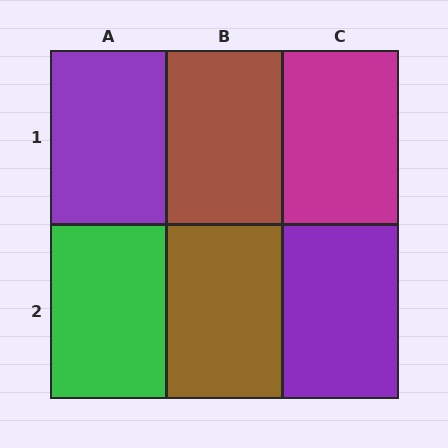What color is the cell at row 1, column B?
Brown.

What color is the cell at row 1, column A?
Purple.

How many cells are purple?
2 cells are purple.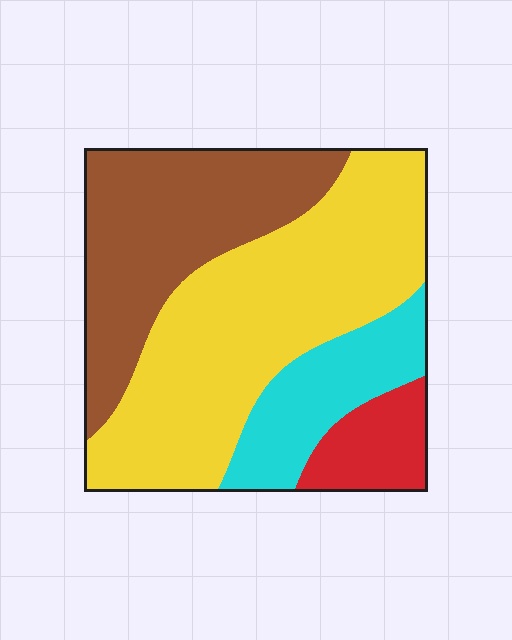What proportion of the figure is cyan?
Cyan takes up about one sixth (1/6) of the figure.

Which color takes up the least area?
Red, at roughly 10%.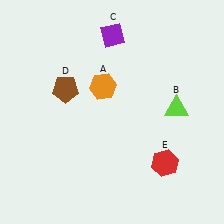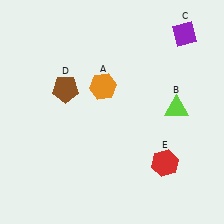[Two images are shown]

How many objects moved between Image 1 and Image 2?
1 object moved between the two images.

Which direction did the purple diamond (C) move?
The purple diamond (C) moved right.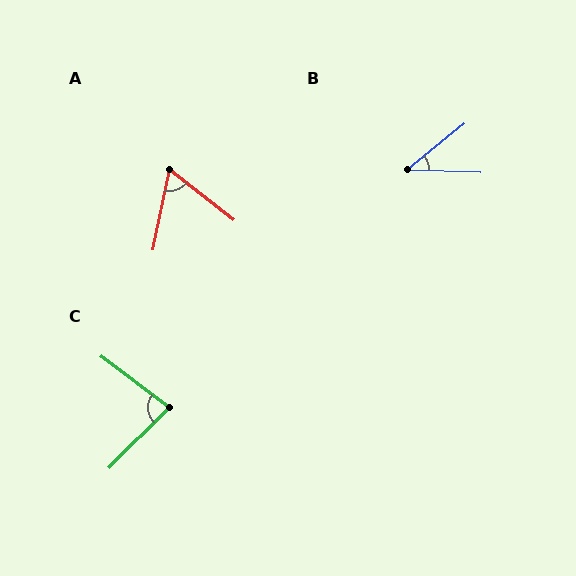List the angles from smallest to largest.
B (41°), A (64°), C (82°).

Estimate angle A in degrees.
Approximately 64 degrees.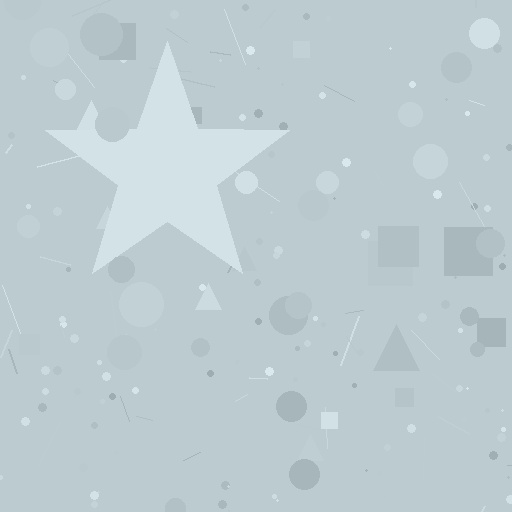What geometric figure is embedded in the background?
A star is embedded in the background.